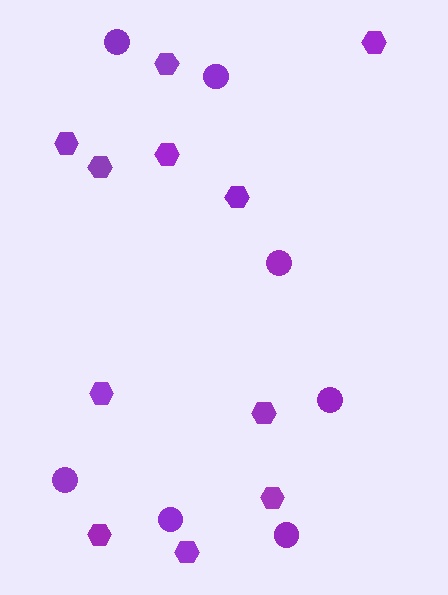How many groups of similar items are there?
There are 2 groups: one group of circles (7) and one group of hexagons (11).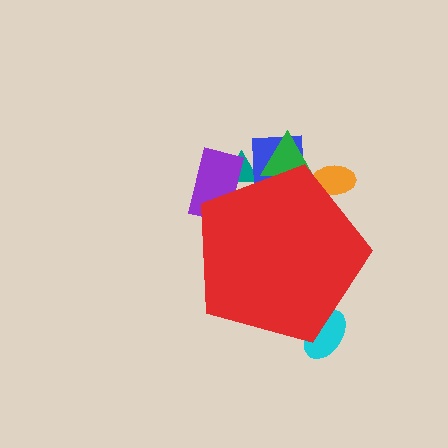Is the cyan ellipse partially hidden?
Yes, the cyan ellipse is partially hidden behind the red pentagon.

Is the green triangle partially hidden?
Yes, the green triangle is partially hidden behind the red pentagon.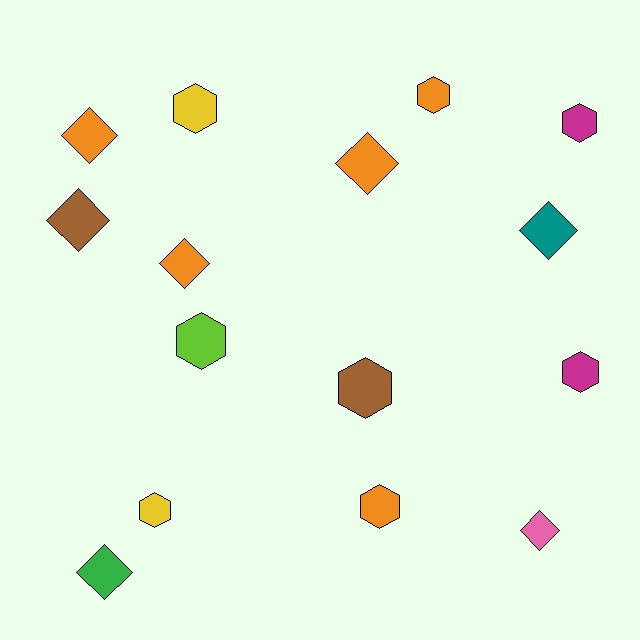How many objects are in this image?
There are 15 objects.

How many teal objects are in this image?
There is 1 teal object.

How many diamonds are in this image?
There are 7 diamonds.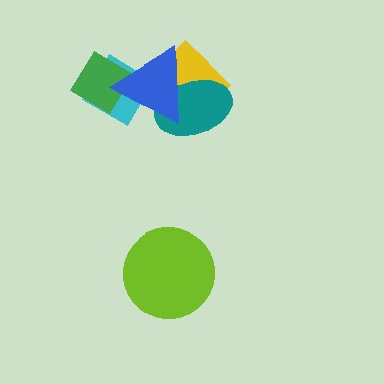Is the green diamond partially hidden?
Yes, it is partially covered by another shape.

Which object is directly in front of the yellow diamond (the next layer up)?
The cyan diamond is directly in front of the yellow diamond.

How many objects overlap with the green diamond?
2 objects overlap with the green diamond.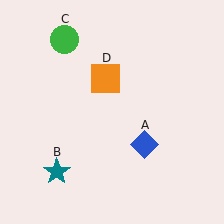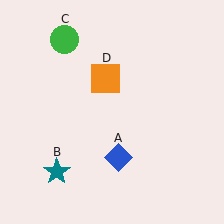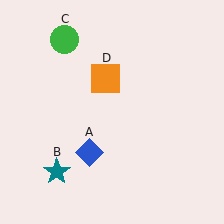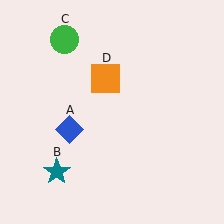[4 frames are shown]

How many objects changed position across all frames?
1 object changed position: blue diamond (object A).